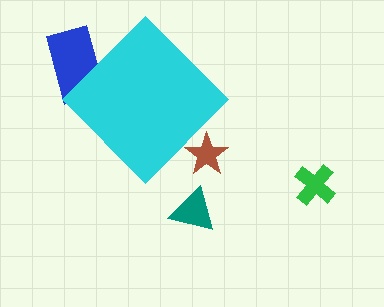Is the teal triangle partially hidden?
No, the teal triangle is fully visible.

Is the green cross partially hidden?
No, the green cross is fully visible.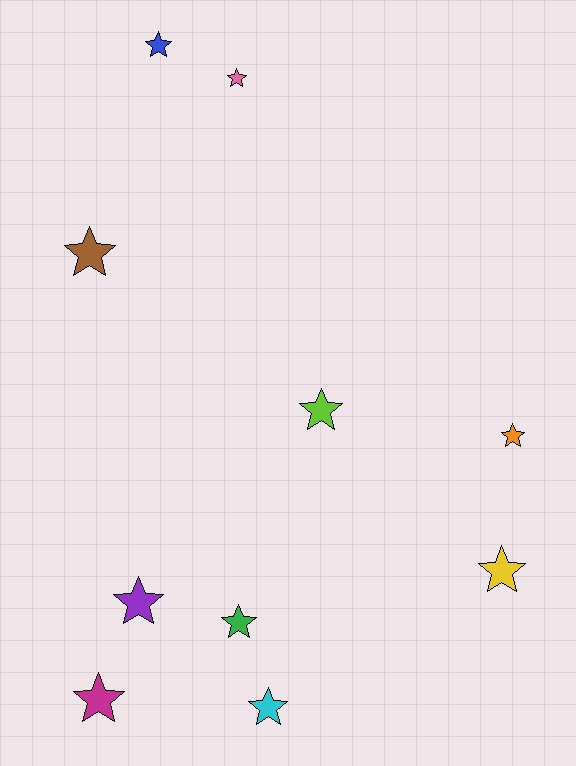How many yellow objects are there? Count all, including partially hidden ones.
There is 1 yellow object.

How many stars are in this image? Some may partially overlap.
There are 10 stars.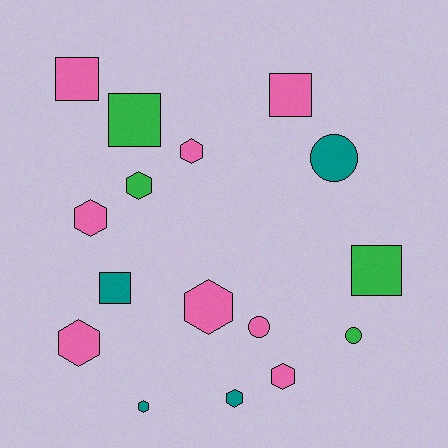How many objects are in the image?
There are 16 objects.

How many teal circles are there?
There is 1 teal circle.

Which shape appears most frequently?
Hexagon, with 8 objects.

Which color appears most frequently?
Pink, with 8 objects.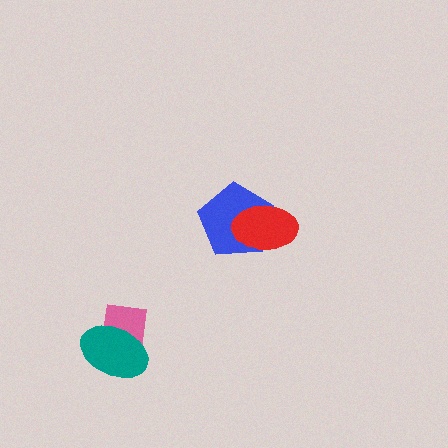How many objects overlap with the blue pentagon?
1 object overlaps with the blue pentagon.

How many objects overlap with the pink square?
1 object overlaps with the pink square.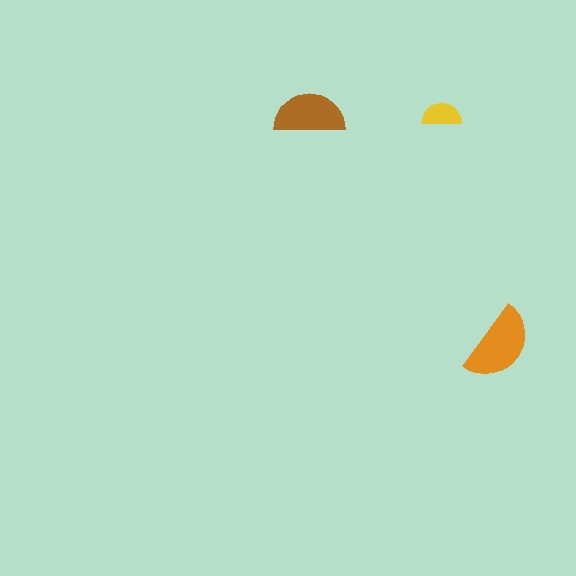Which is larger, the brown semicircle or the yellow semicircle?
The brown one.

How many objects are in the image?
There are 3 objects in the image.